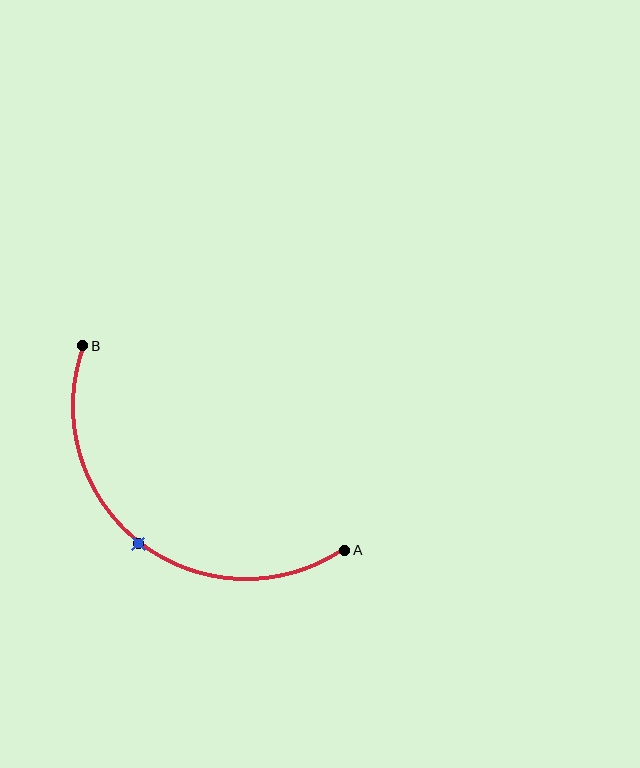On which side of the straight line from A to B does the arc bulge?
The arc bulges below and to the left of the straight line connecting A and B.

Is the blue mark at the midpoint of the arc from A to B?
Yes. The blue mark lies on the arc at equal arc-length from both A and B — it is the arc midpoint.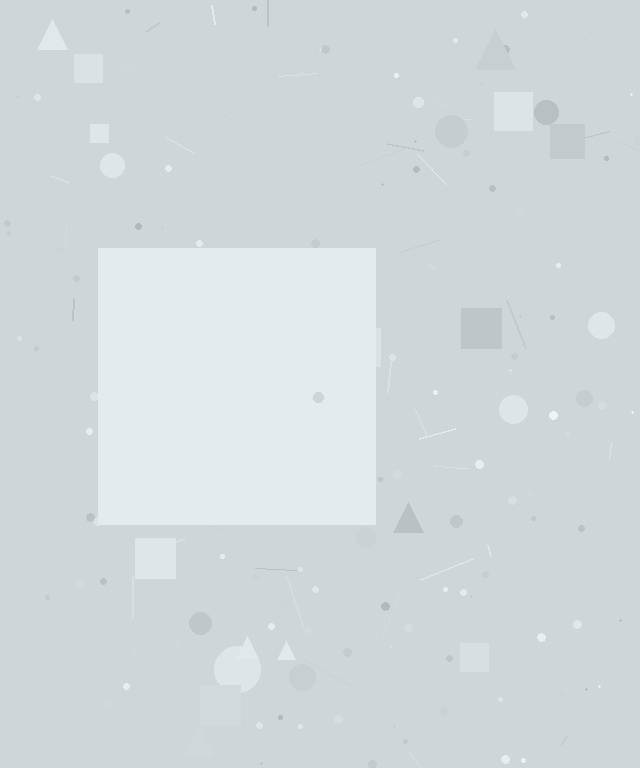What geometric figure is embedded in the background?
A square is embedded in the background.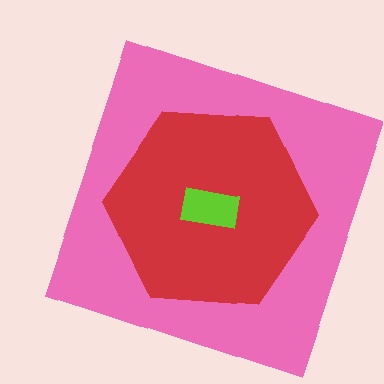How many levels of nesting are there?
3.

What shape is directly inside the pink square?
The red hexagon.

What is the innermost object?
The lime rectangle.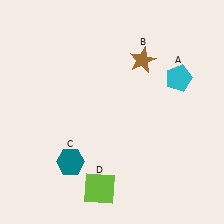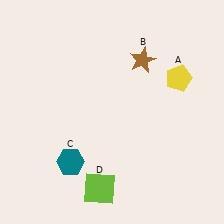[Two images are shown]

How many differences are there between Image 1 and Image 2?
There is 1 difference between the two images.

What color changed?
The pentagon (A) changed from cyan in Image 1 to yellow in Image 2.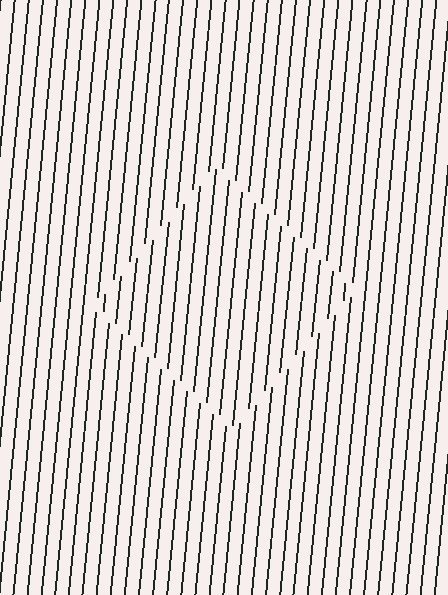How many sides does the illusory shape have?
4 sides — the line-ends trace a square.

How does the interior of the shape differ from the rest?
The interior of the shape contains the same grating, shifted by half a period — the contour is defined by the phase discontinuity where line-ends from the inner and outer gratings abut.